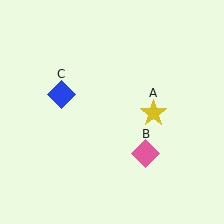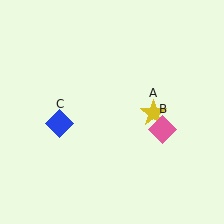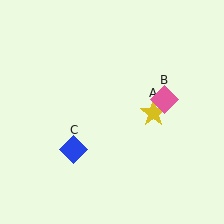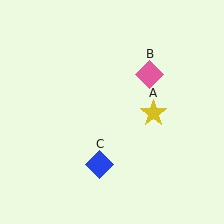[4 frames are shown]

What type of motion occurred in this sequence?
The pink diamond (object B), blue diamond (object C) rotated counterclockwise around the center of the scene.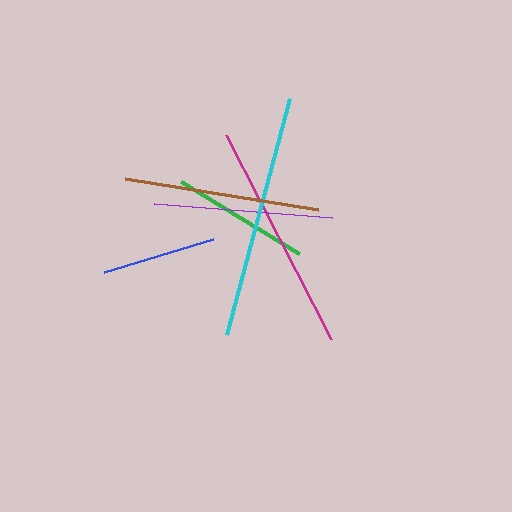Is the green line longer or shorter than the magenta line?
The magenta line is longer than the green line.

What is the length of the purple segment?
The purple segment is approximately 179 pixels long.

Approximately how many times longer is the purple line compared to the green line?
The purple line is approximately 1.3 times the length of the green line.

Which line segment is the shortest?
The blue line is the shortest at approximately 114 pixels.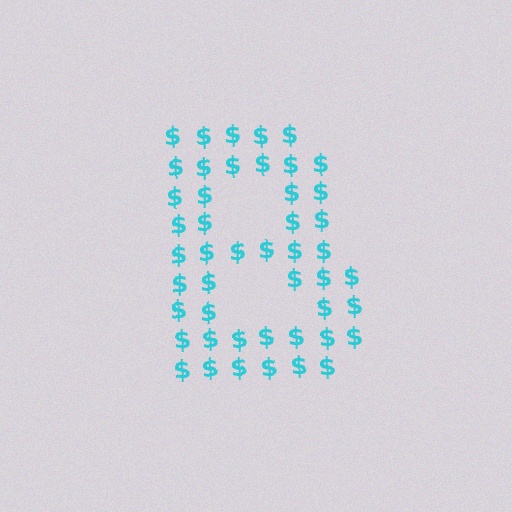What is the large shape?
The large shape is the letter B.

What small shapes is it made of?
It is made of small dollar signs.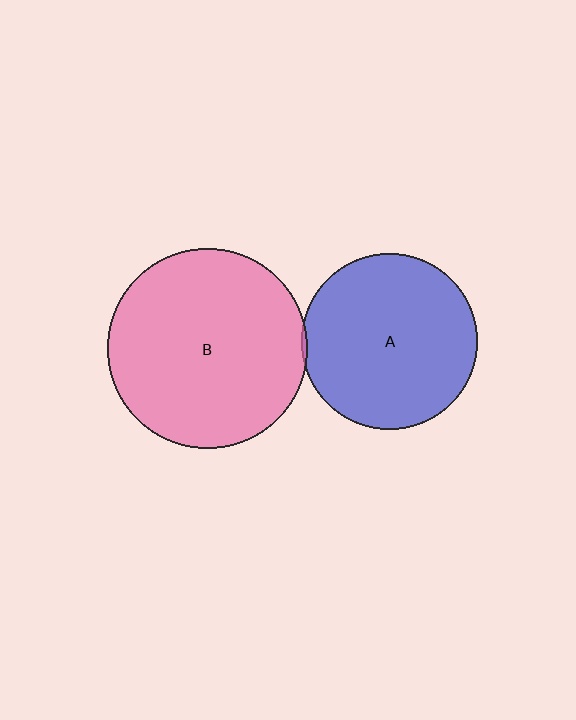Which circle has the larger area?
Circle B (pink).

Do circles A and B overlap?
Yes.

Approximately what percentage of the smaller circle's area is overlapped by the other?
Approximately 5%.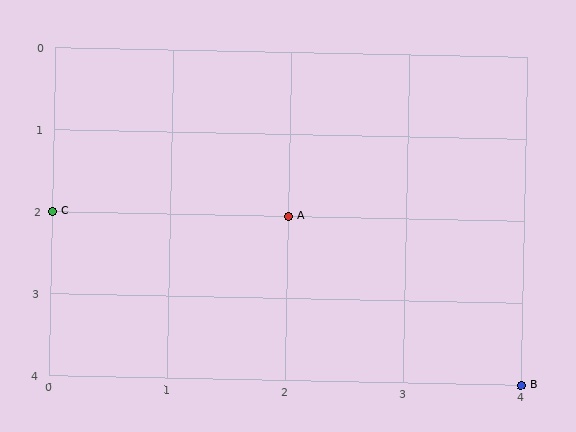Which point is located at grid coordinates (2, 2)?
Point A is at (2, 2).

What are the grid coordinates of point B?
Point B is at grid coordinates (4, 4).